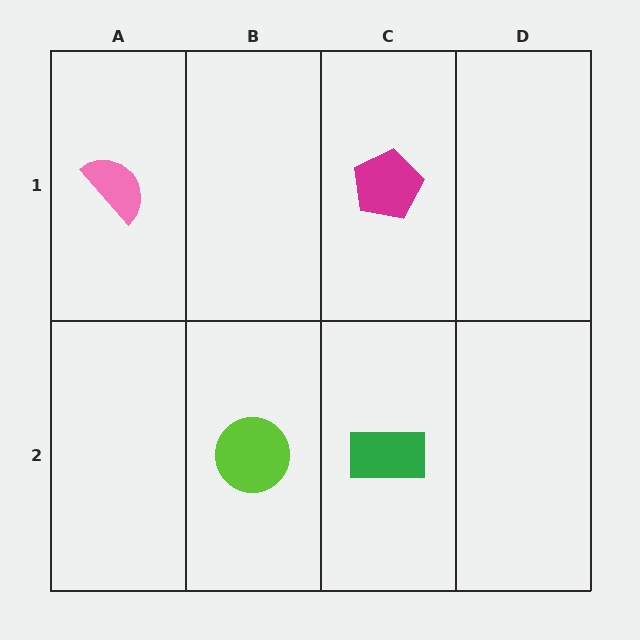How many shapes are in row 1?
2 shapes.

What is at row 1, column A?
A pink semicircle.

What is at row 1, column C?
A magenta pentagon.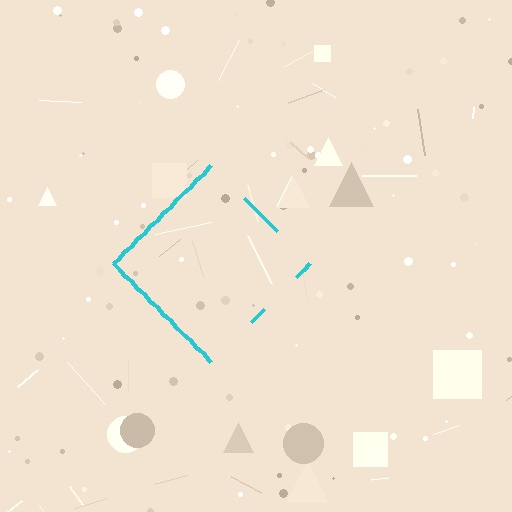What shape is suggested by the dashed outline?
The dashed outline suggests a diamond.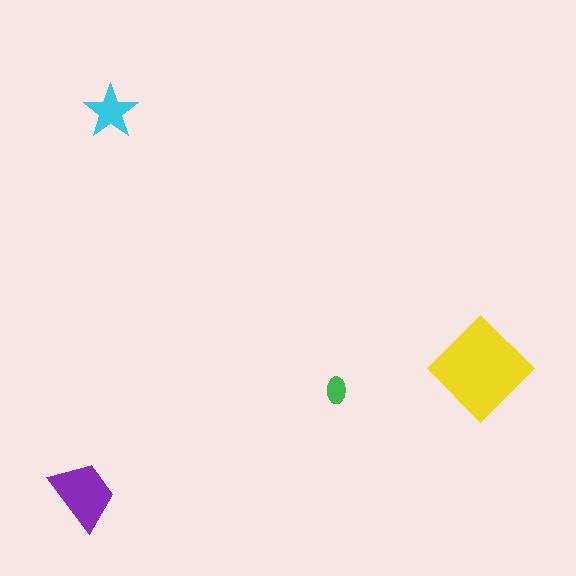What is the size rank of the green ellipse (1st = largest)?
4th.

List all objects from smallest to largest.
The green ellipse, the cyan star, the purple trapezoid, the yellow diamond.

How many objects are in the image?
There are 4 objects in the image.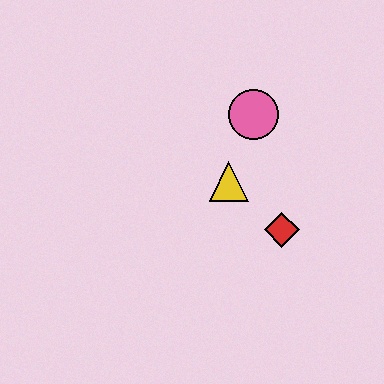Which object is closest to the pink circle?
The yellow triangle is closest to the pink circle.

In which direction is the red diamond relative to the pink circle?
The red diamond is below the pink circle.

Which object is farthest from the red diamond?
The pink circle is farthest from the red diamond.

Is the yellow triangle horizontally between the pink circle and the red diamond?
No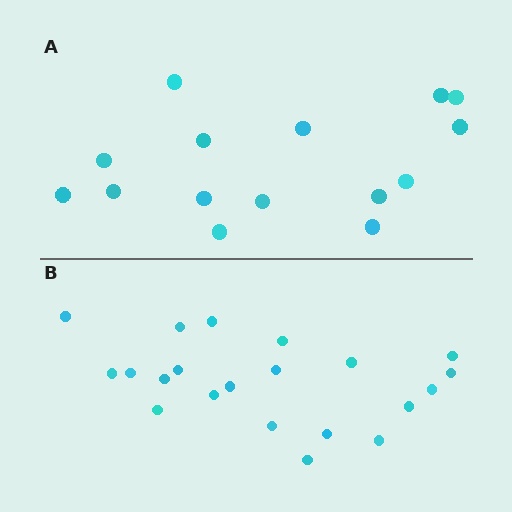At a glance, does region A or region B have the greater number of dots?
Region B (the bottom region) has more dots.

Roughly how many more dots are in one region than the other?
Region B has about 6 more dots than region A.